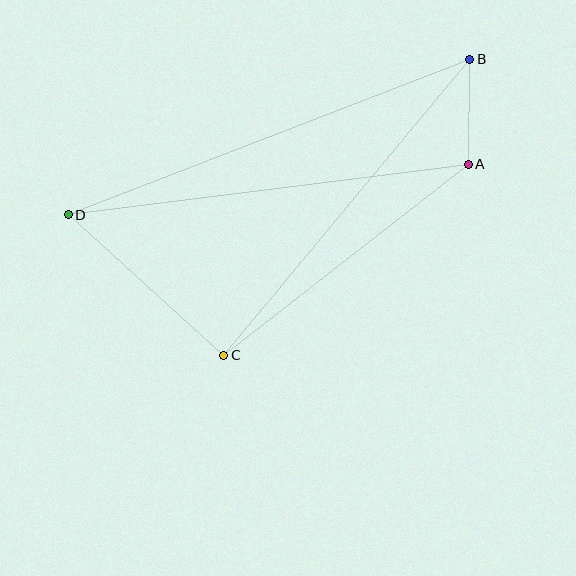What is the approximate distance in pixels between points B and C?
The distance between B and C is approximately 385 pixels.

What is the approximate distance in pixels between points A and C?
The distance between A and C is approximately 310 pixels.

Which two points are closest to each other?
Points A and B are closest to each other.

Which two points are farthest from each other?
Points B and D are farthest from each other.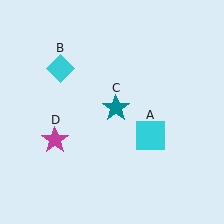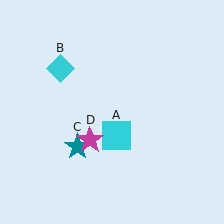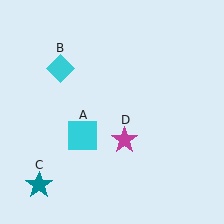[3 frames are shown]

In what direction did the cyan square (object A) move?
The cyan square (object A) moved left.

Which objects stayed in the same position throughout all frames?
Cyan diamond (object B) remained stationary.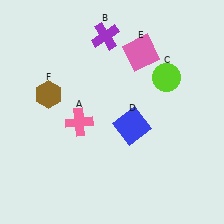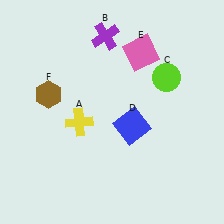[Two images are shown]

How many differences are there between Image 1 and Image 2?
There is 1 difference between the two images.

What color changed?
The cross (A) changed from pink in Image 1 to yellow in Image 2.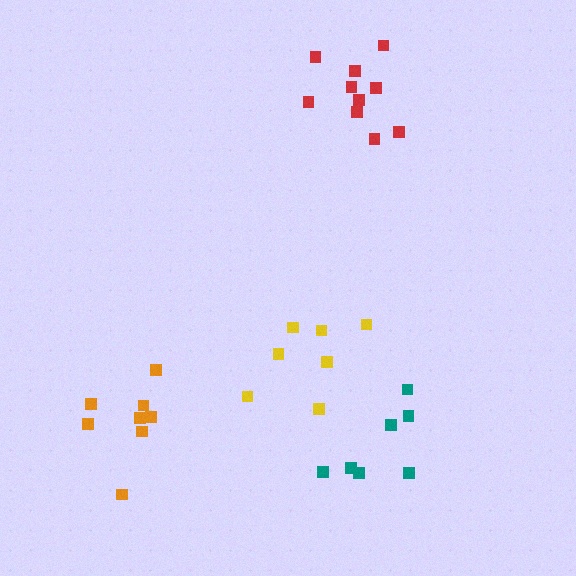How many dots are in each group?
Group 1: 7 dots, Group 2: 8 dots, Group 3: 10 dots, Group 4: 7 dots (32 total).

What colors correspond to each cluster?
The clusters are colored: yellow, orange, red, teal.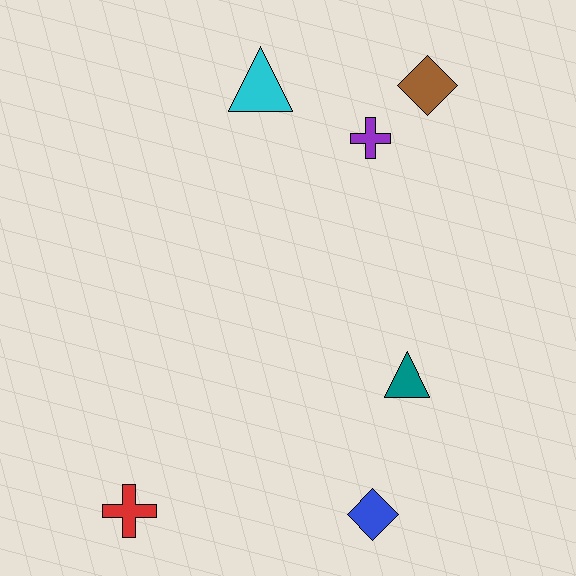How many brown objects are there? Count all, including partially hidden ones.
There is 1 brown object.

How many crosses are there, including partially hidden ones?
There are 2 crosses.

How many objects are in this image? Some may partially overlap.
There are 6 objects.